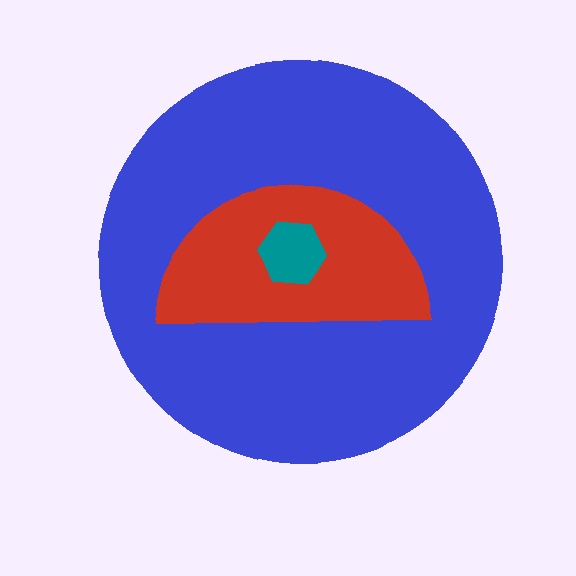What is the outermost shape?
The blue circle.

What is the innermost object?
The teal hexagon.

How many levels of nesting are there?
3.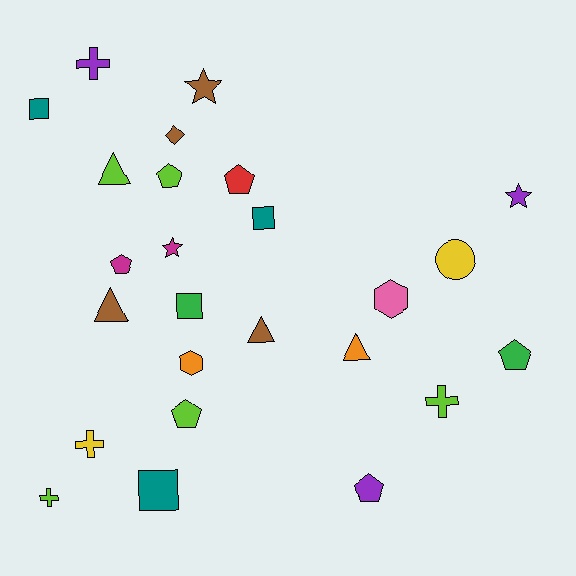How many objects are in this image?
There are 25 objects.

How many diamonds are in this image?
There is 1 diamond.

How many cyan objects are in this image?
There are no cyan objects.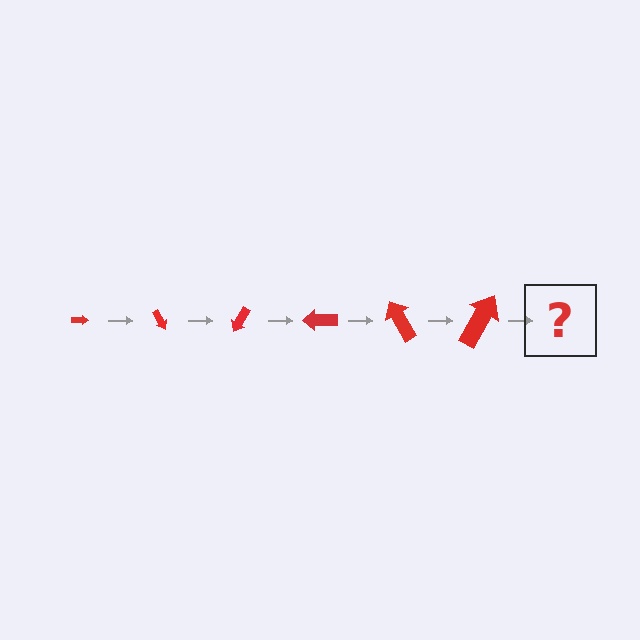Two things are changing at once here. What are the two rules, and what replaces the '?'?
The two rules are that the arrow grows larger each step and it rotates 60 degrees each step. The '?' should be an arrow, larger than the previous one and rotated 360 degrees from the start.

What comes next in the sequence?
The next element should be an arrow, larger than the previous one and rotated 360 degrees from the start.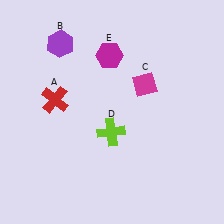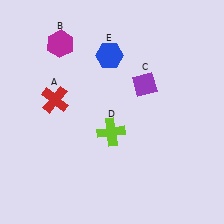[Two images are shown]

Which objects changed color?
B changed from purple to magenta. C changed from magenta to purple. E changed from magenta to blue.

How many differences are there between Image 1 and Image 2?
There are 3 differences between the two images.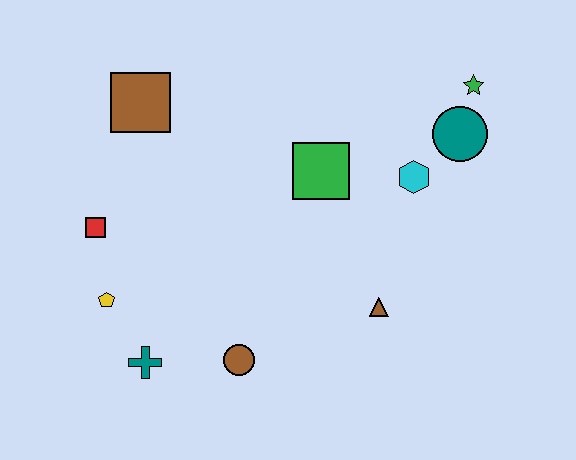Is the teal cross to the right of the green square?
No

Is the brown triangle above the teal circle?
No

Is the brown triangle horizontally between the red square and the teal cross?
No